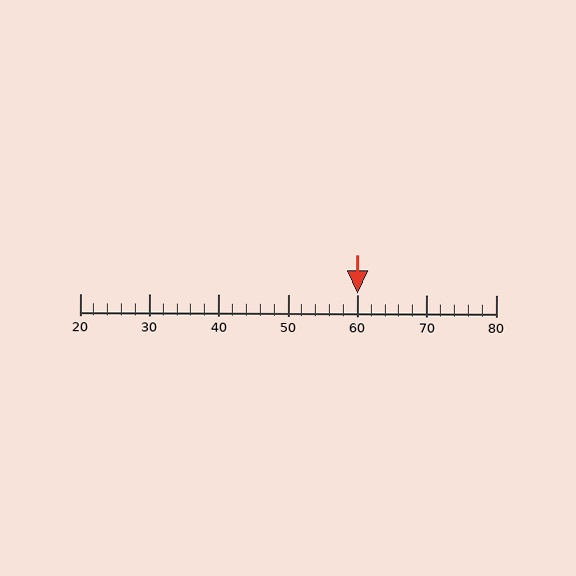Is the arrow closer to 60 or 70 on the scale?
The arrow is closer to 60.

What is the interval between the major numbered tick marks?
The major tick marks are spaced 10 units apart.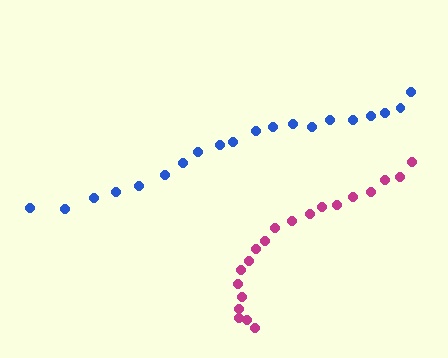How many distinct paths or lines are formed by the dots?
There are 2 distinct paths.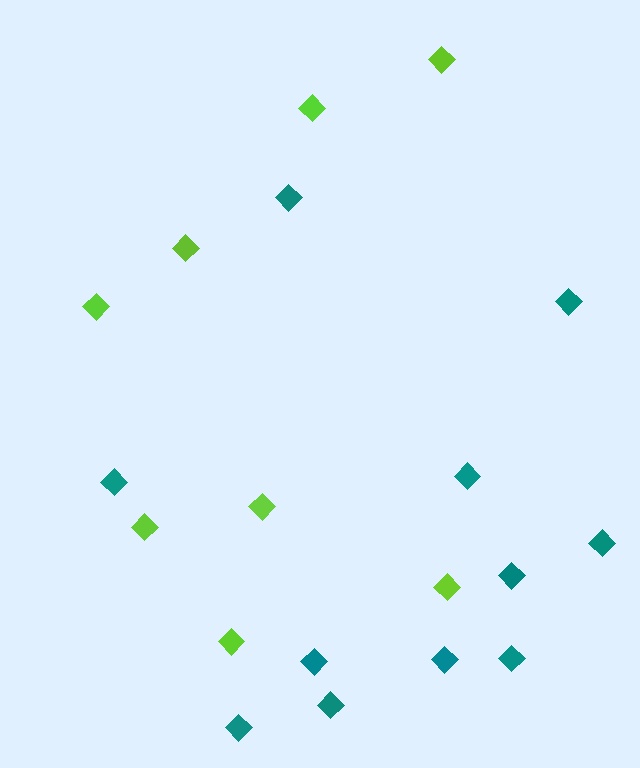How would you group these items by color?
There are 2 groups: one group of teal diamonds (11) and one group of lime diamonds (8).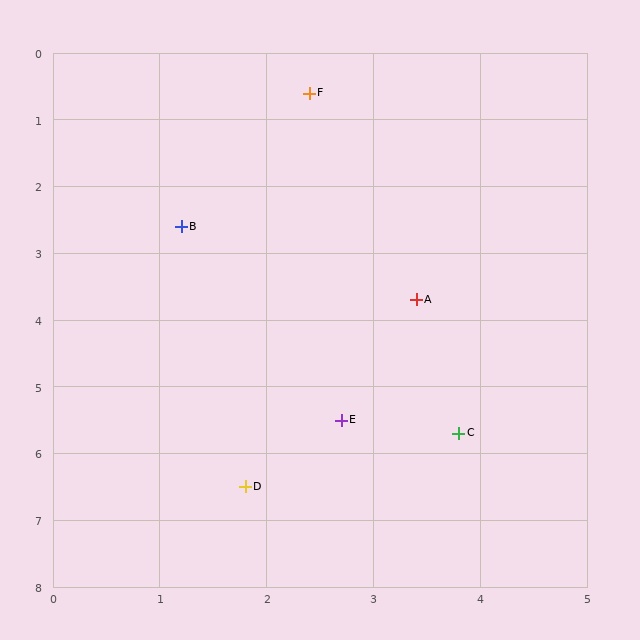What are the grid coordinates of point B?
Point B is at approximately (1.2, 2.6).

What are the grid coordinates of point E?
Point E is at approximately (2.7, 5.5).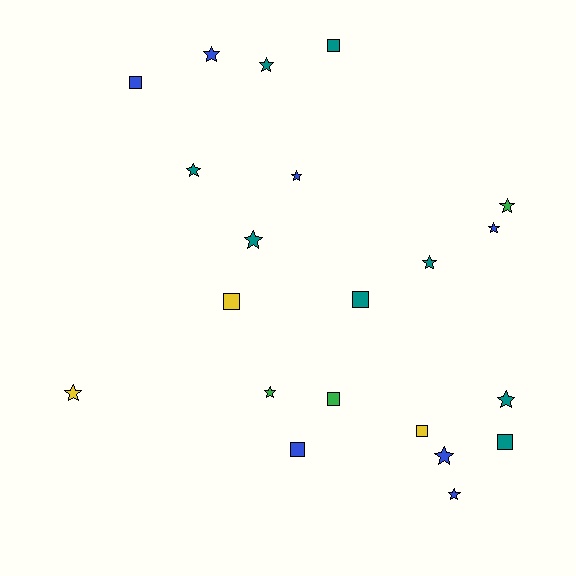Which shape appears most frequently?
Star, with 13 objects.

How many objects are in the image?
There are 21 objects.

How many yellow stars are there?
There is 1 yellow star.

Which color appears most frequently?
Teal, with 8 objects.